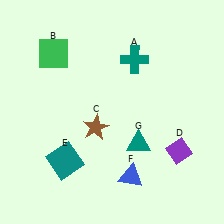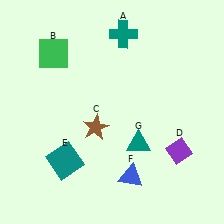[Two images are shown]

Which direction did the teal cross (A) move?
The teal cross (A) moved up.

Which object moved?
The teal cross (A) moved up.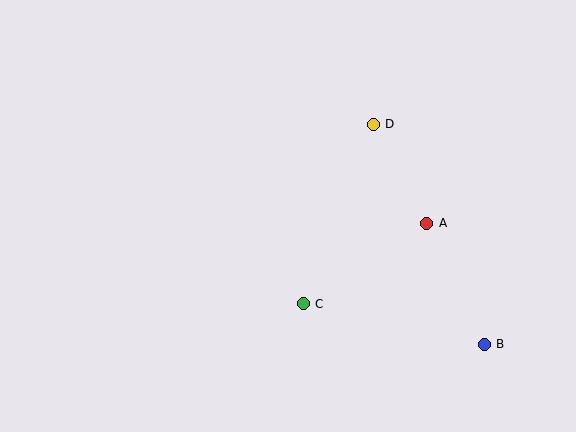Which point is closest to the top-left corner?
Point D is closest to the top-left corner.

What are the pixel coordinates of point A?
Point A is at (427, 223).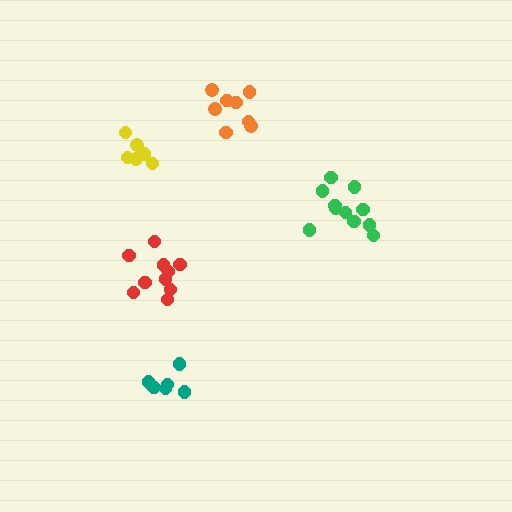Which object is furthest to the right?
The green cluster is rightmost.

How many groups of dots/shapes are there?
There are 5 groups.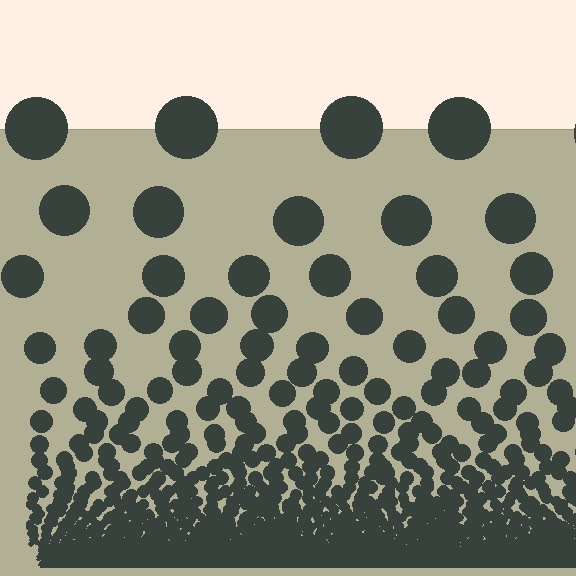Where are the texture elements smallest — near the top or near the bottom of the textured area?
Near the bottom.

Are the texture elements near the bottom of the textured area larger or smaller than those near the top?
Smaller. The gradient is inverted — elements near the bottom are smaller and denser.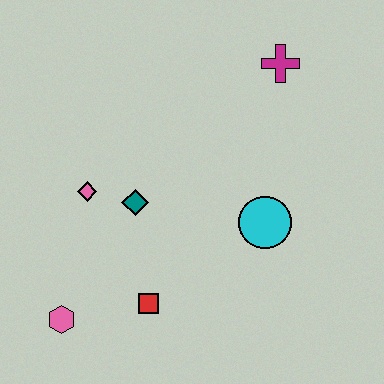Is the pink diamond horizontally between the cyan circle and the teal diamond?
No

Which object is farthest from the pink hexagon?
The magenta cross is farthest from the pink hexagon.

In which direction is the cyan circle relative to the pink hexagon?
The cyan circle is to the right of the pink hexagon.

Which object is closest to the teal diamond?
The pink diamond is closest to the teal diamond.